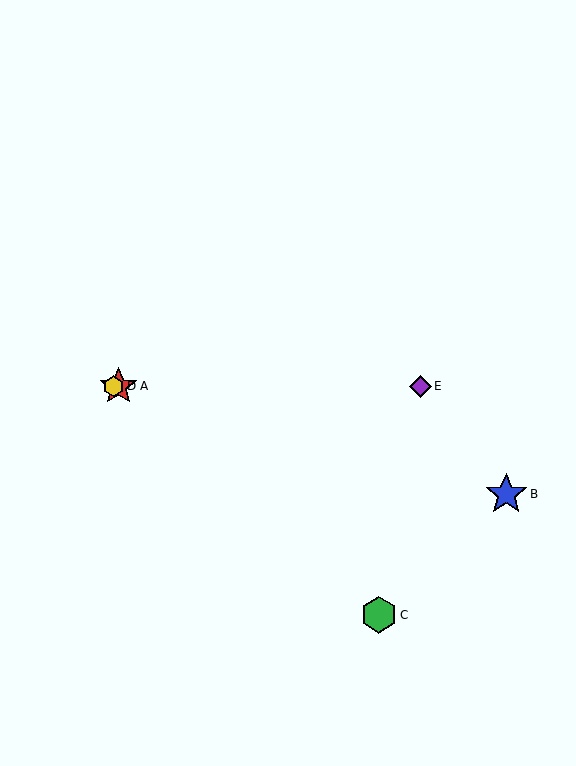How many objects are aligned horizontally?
3 objects (A, D, E) are aligned horizontally.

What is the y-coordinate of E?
Object E is at y≈386.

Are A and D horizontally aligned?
Yes, both are at y≈386.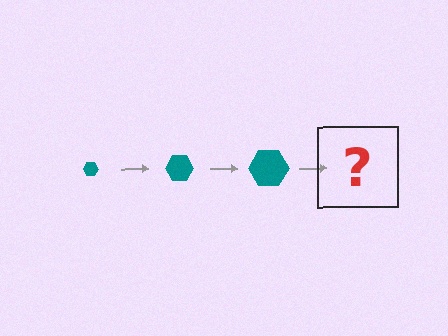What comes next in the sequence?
The next element should be a teal hexagon, larger than the previous one.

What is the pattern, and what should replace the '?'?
The pattern is that the hexagon gets progressively larger each step. The '?' should be a teal hexagon, larger than the previous one.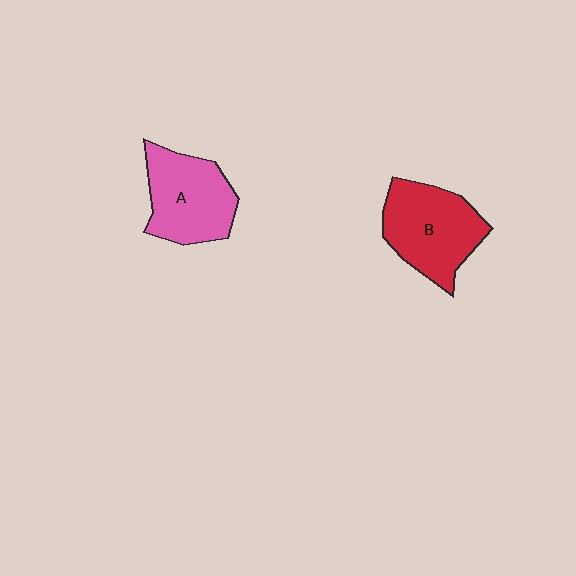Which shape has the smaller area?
Shape A (pink).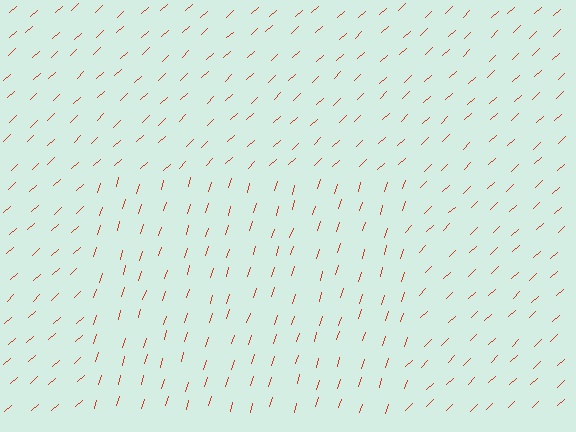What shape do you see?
I see a rectangle.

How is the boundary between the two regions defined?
The boundary is defined purely by a change in line orientation (approximately 30 degrees difference). All lines are the same color and thickness.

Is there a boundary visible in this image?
Yes, there is a texture boundary formed by a change in line orientation.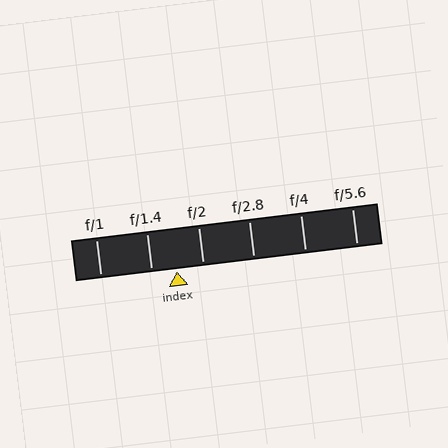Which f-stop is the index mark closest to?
The index mark is closest to f/1.4.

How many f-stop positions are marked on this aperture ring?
There are 6 f-stop positions marked.